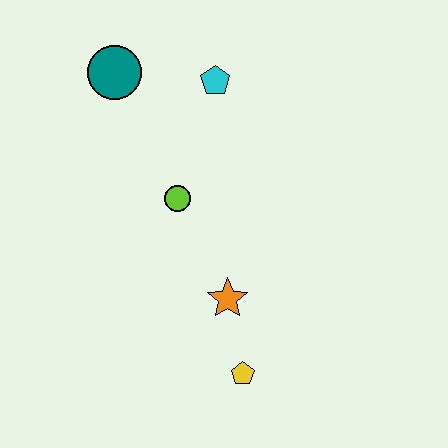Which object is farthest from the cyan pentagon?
The yellow pentagon is farthest from the cyan pentagon.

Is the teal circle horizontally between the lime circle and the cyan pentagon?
No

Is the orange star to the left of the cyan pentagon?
No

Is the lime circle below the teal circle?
Yes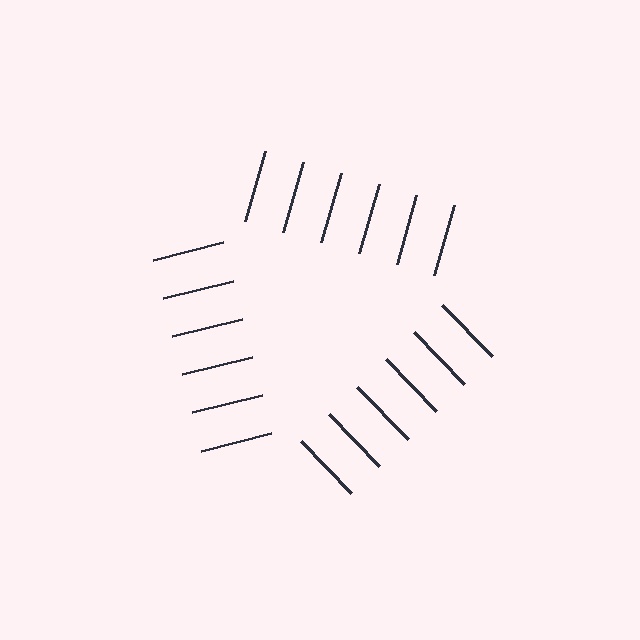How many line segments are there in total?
18 — 6 along each of the 3 edges.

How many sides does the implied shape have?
3 sides — the line-ends trace a triangle.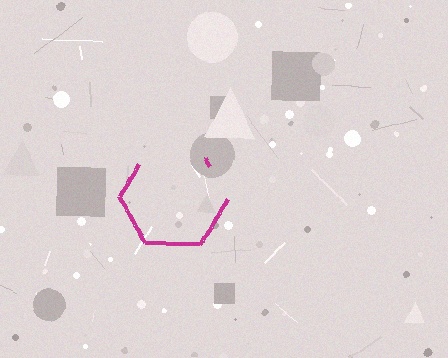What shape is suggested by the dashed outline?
The dashed outline suggests a hexagon.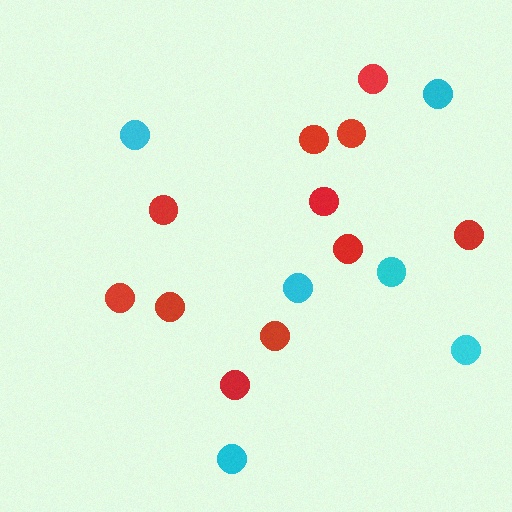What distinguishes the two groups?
There are 2 groups: one group of cyan circles (6) and one group of red circles (11).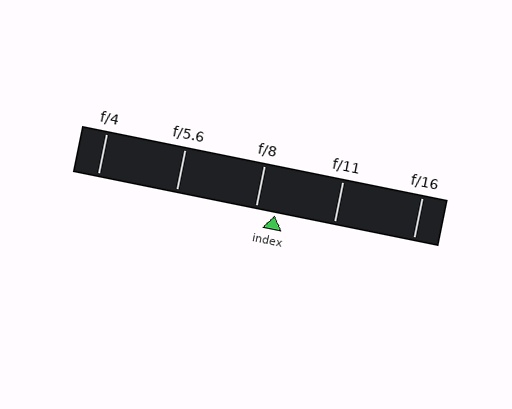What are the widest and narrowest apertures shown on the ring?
The widest aperture shown is f/4 and the narrowest is f/16.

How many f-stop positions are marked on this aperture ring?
There are 5 f-stop positions marked.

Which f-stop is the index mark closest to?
The index mark is closest to f/8.